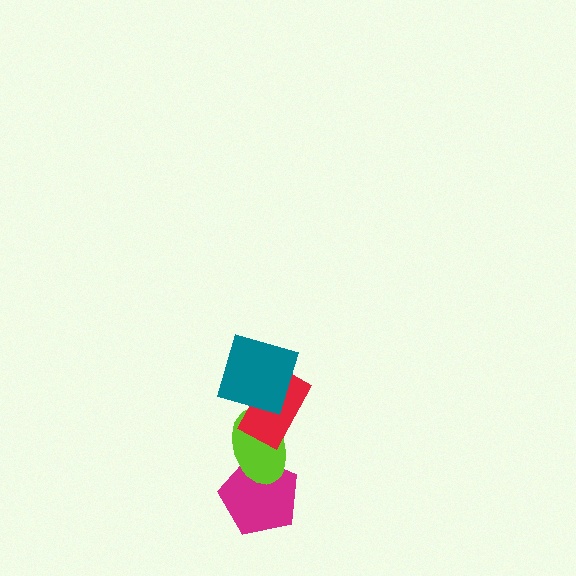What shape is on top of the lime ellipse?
The red rectangle is on top of the lime ellipse.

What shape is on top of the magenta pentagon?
The lime ellipse is on top of the magenta pentagon.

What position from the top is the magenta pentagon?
The magenta pentagon is 4th from the top.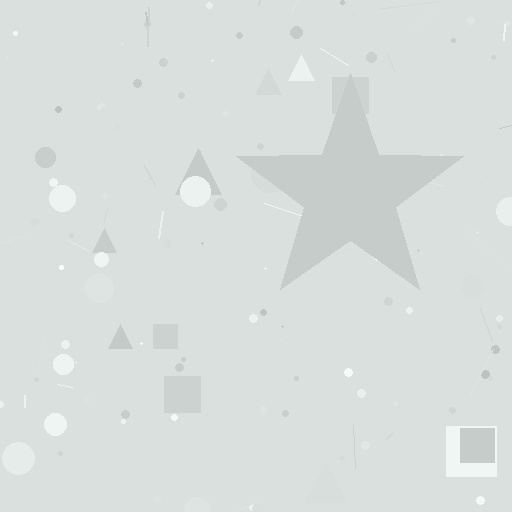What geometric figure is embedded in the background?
A star is embedded in the background.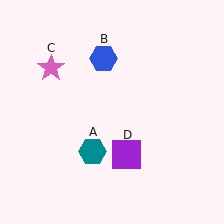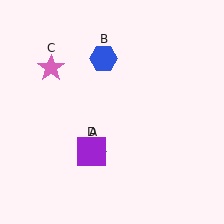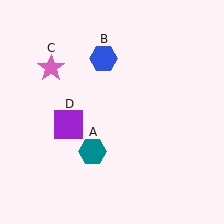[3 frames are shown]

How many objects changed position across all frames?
1 object changed position: purple square (object D).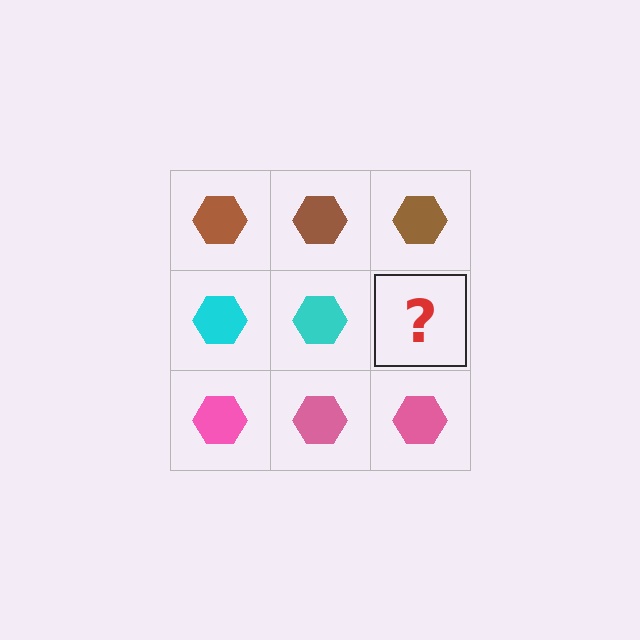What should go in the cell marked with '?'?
The missing cell should contain a cyan hexagon.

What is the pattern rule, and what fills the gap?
The rule is that each row has a consistent color. The gap should be filled with a cyan hexagon.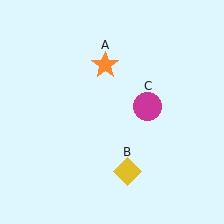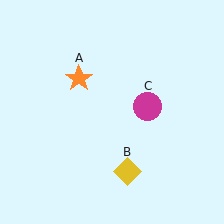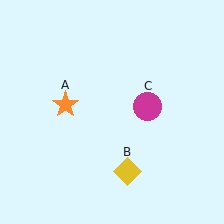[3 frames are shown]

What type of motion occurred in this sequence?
The orange star (object A) rotated counterclockwise around the center of the scene.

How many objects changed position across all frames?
1 object changed position: orange star (object A).